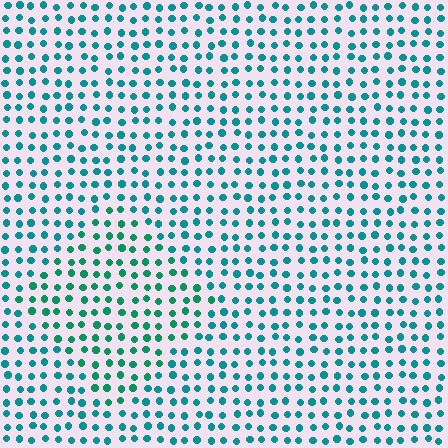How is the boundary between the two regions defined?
The boundary is defined purely by a slight shift in hue (about 25 degrees). Spacing, size, and orientation are identical on both sides.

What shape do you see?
I see a diamond.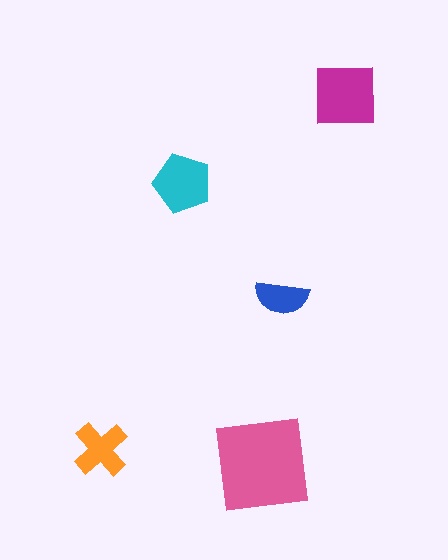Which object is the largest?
The pink square.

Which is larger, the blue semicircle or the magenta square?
The magenta square.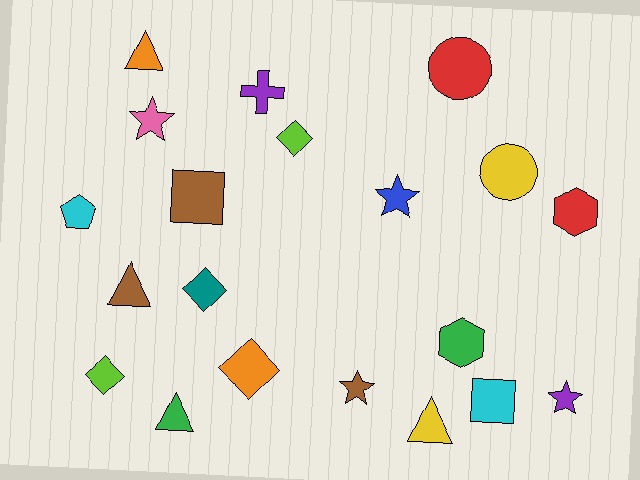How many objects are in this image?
There are 20 objects.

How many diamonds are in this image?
There are 4 diamonds.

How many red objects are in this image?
There are 2 red objects.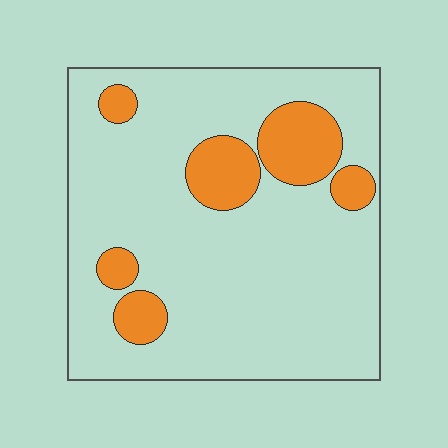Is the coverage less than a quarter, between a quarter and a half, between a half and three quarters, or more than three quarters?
Less than a quarter.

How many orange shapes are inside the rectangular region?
6.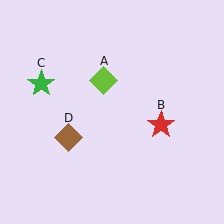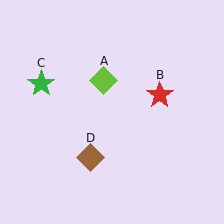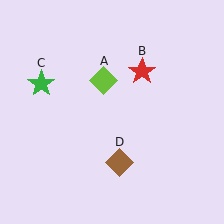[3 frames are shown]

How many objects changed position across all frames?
2 objects changed position: red star (object B), brown diamond (object D).